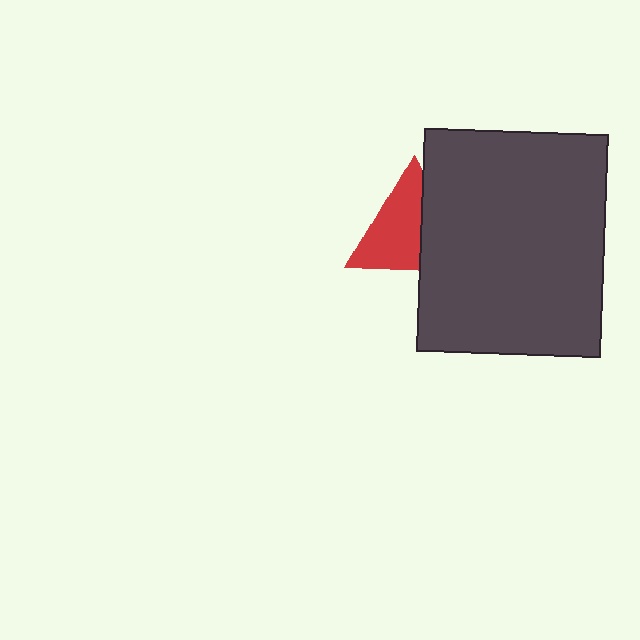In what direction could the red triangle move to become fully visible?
The red triangle could move left. That would shift it out from behind the dark gray rectangle entirely.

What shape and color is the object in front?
The object in front is a dark gray rectangle.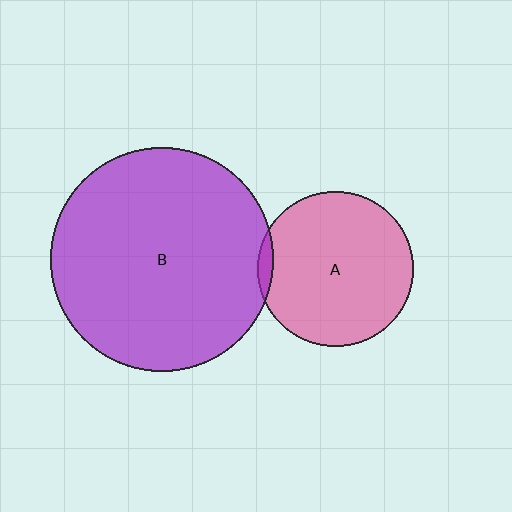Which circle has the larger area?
Circle B (purple).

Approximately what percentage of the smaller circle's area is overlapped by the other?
Approximately 5%.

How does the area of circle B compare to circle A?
Approximately 2.1 times.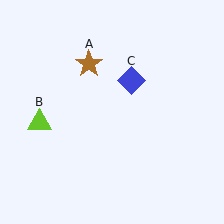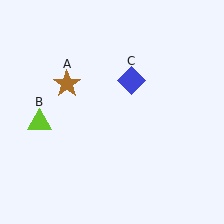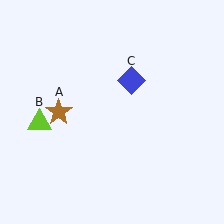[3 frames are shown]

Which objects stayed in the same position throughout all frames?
Lime triangle (object B) and blue diamond (object C) remained stationary.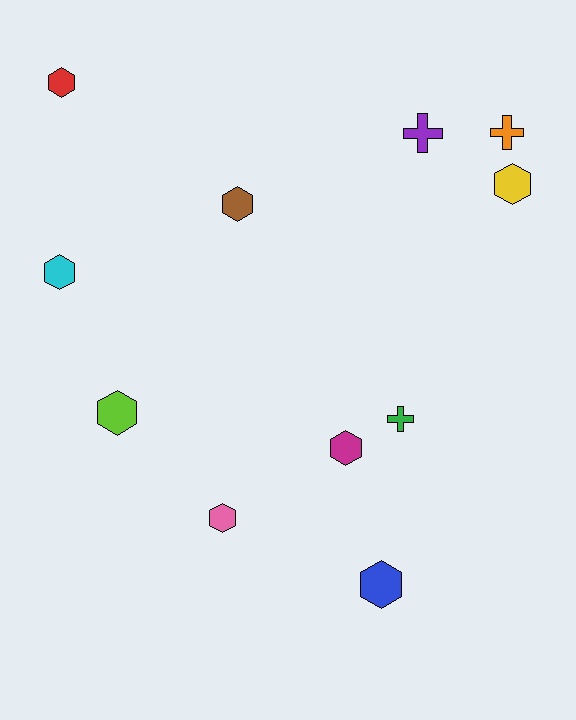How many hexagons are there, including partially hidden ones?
There are 8 hexagons.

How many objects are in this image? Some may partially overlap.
There are 11 objects.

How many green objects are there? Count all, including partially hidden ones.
There is 1 green object.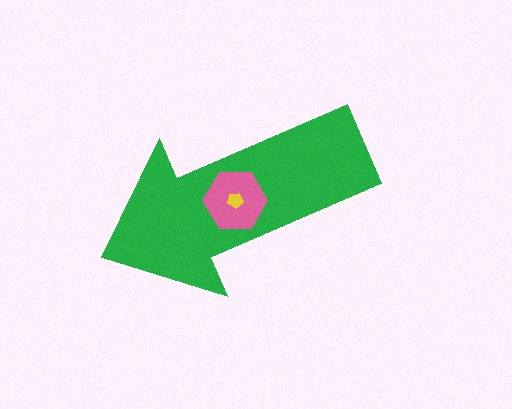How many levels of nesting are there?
3.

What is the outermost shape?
The green arrow.